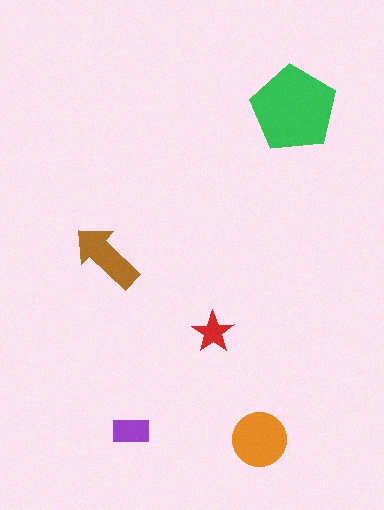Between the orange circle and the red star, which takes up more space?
The orange circle.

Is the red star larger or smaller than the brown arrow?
Smaller.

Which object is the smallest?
The red star.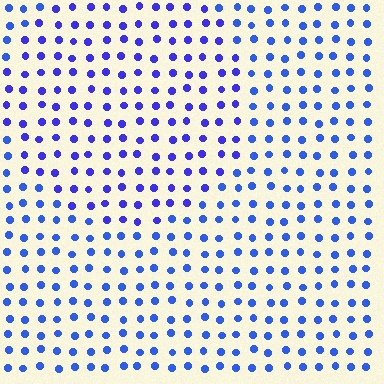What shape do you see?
I see a circle.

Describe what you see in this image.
The image is filled with small blue elements in a uniform arrangement. A circle-shaped region is visible where the elements are tinted to a slightly different hue, forming a subtle color boundary.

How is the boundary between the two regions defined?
The boundary is defined purely by a slight shift in hue (about 20 degrees). Spacing, size, and orientation are identical on both sides.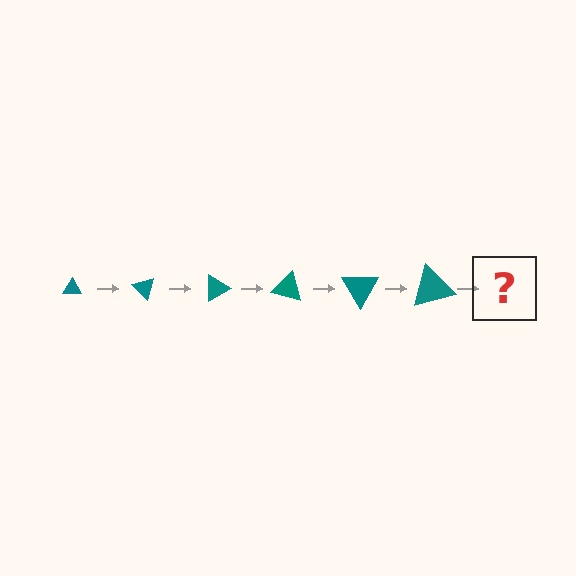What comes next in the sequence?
The next element should be a triangle, larger than the previous one and rotated 270 degrees from the start.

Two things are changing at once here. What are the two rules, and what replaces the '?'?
The two rules are that the triangle grows larger each step and it rotates 45 degrees each step. The '?' should be a triangle, larger than the previous one and rotated 270 degrees from the start.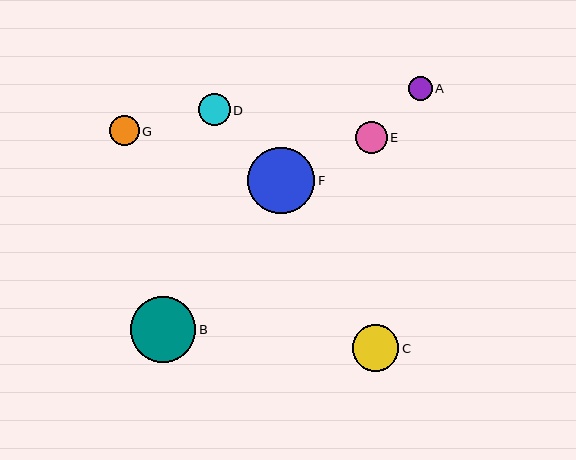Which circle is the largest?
Circle F is the largest with a size of approximately 67 pixels.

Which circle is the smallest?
Circle A is the smallest with a size of approximately 24 pixels.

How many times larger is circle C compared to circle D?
Circle C is approximately 1.5 times the size of circle D.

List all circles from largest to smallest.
From largest to smallest: F, B, C, E, D, G, A.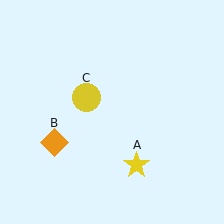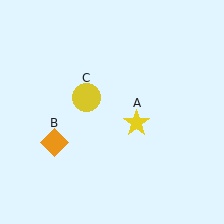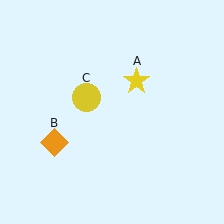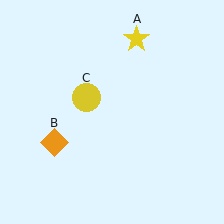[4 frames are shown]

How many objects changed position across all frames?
1 object changed position: yellow star (object A).